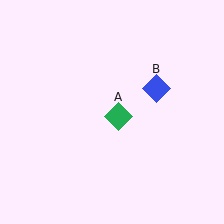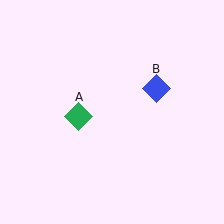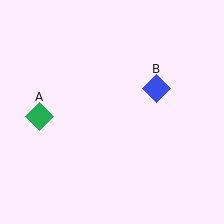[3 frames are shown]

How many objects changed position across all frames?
1 object changed position: green diamond (object A).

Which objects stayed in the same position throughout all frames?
Blue diamond (object B) remained stationary.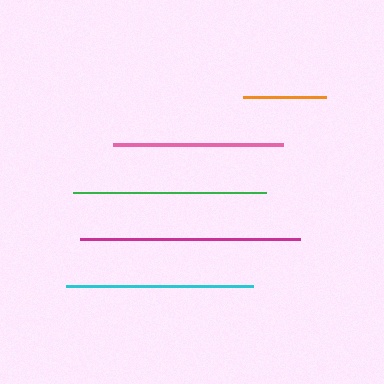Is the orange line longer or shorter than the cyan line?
The cyan line is longer than the orange line.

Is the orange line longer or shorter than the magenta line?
The magenta line is longer than the orange line.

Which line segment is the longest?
The magenta line is the longest at approximately 220 pixels.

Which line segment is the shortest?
The orange line is the shortest at approximately 83 pixels.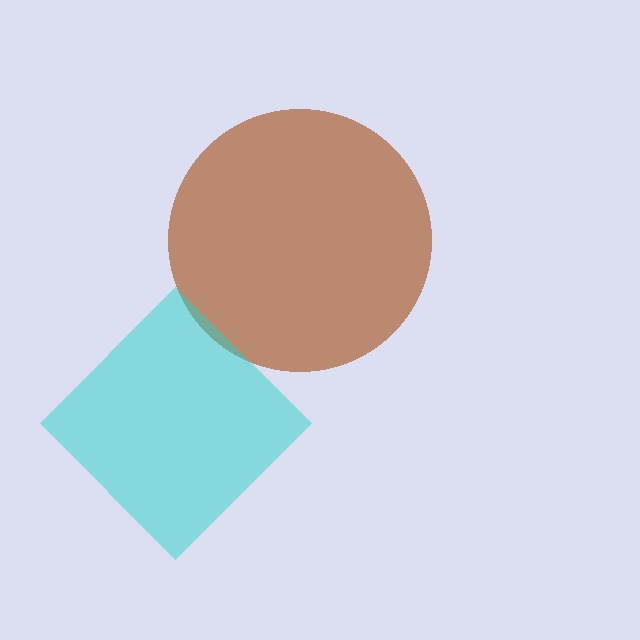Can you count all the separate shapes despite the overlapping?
Yes, there are 2 separate shapes.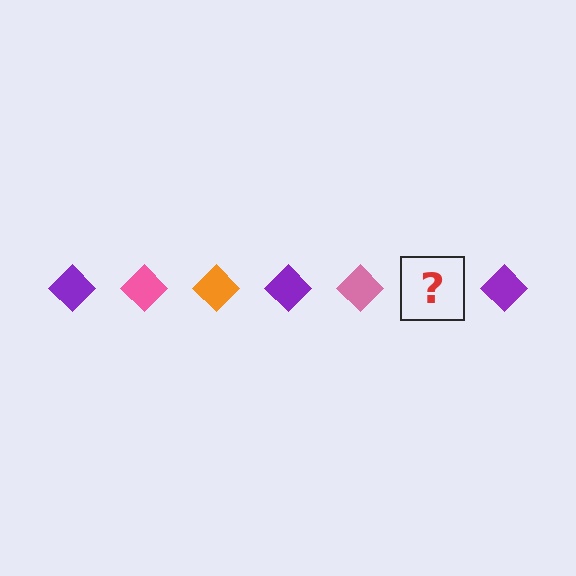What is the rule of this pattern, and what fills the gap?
The rule is that the pattern cycles through purple, pink, orange diamonds. The gap should be filled with an orange diamond.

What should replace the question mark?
The question mark should be replaced with an orange diamond.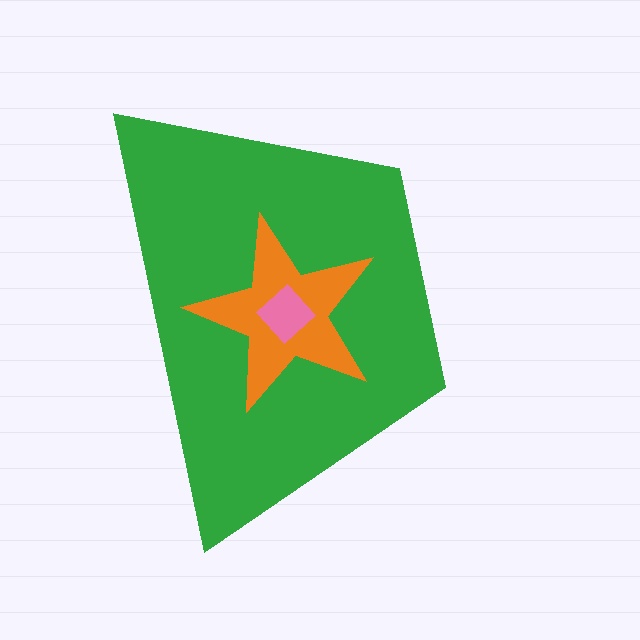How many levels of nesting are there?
3.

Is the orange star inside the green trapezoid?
Yes.